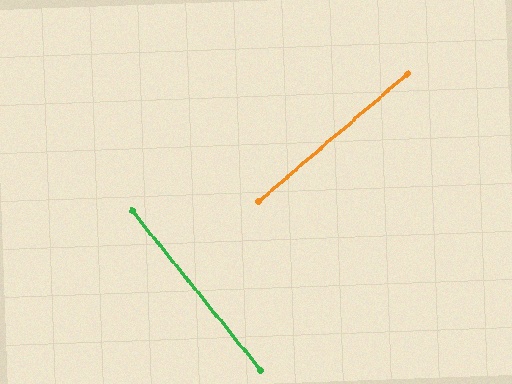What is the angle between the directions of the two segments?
Approximately 88 degrees.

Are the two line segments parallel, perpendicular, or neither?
Perpendicular — they meet at approximately 88°.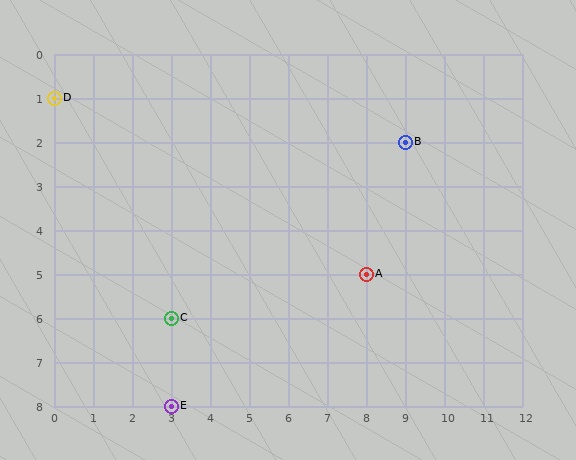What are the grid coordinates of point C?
Point C is at grid coordinates (3, 6).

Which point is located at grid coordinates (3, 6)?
Point C is at (3, 6).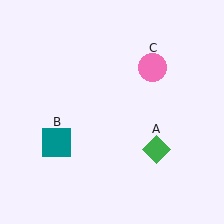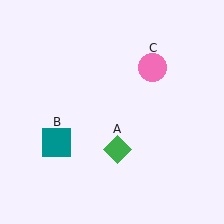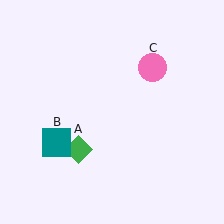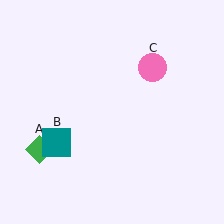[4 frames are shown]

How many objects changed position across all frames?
1 object changed position: green diamond (object A).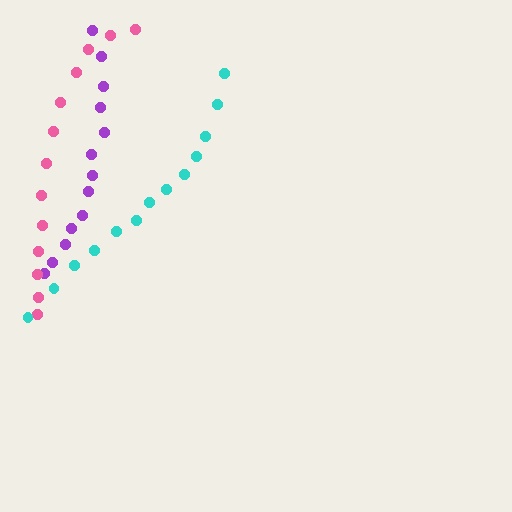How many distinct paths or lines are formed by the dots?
There are 3 distinct paths.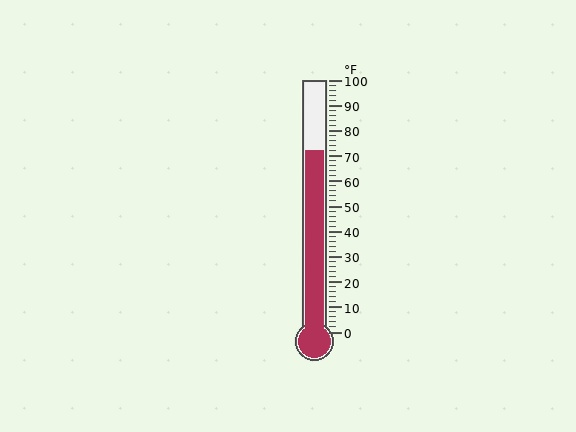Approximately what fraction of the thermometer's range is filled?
The thermometer is filled to approximately 70% of its range.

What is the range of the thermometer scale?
The thermometer scale ranges from 0°F to 100°F.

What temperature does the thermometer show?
The thermometer shows approximately 72°F.